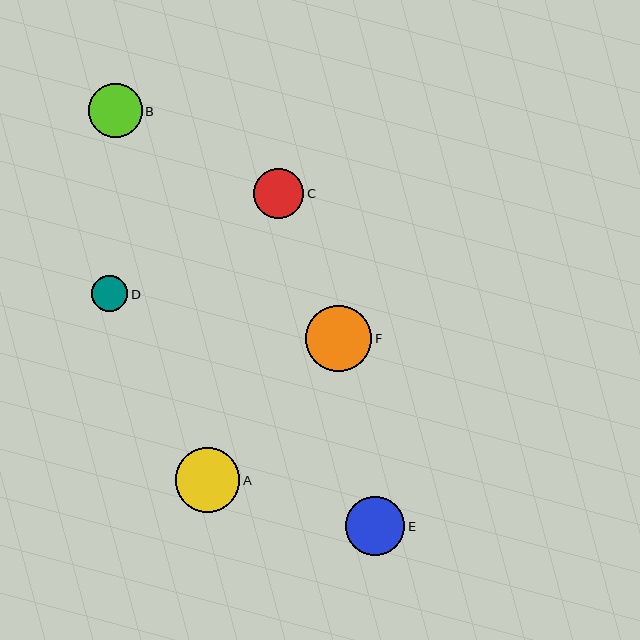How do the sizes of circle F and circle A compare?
Circle F and circle A are approximately the same size.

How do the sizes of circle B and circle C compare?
Circle B and circle C are approximately the same size.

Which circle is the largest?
Circle F is the largest with a size of approximately 66 pixels.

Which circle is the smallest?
Circle D is the smallest with a size of approximately 36 pixels.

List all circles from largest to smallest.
From largest to smallest: F, A, E, B, C, D.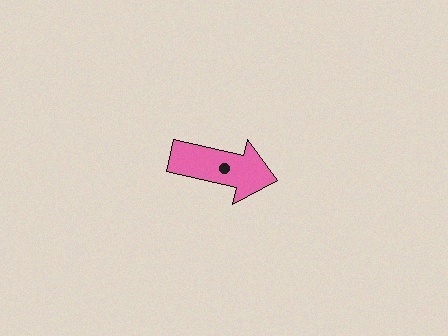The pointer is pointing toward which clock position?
Roughly 3 o'clock.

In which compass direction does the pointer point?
East.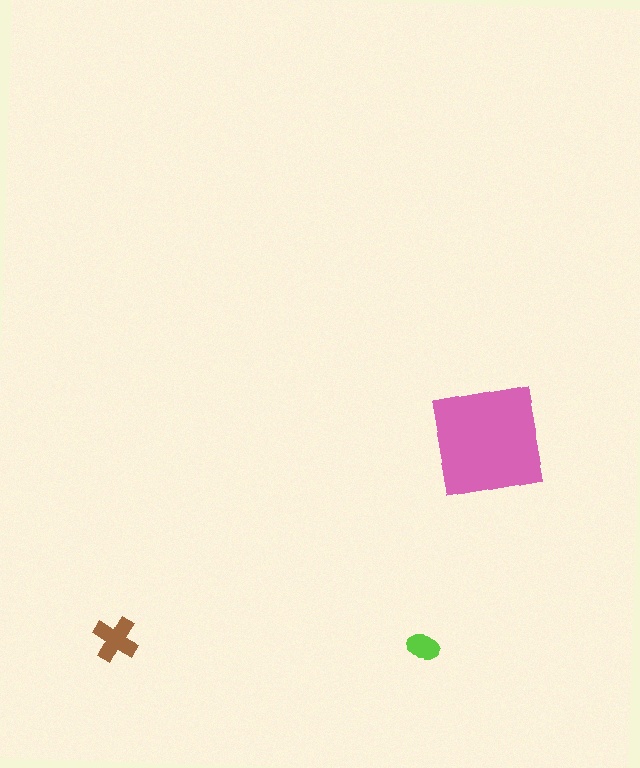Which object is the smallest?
The lime ellipse.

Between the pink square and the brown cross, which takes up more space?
The pink square.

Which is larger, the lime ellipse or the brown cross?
The brown cross.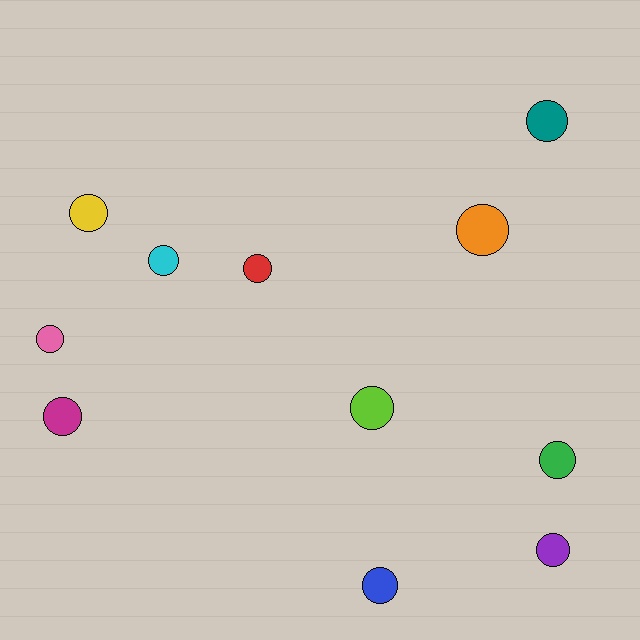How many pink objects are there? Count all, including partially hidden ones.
There is 1 pink object.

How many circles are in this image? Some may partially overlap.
There are 11 circles.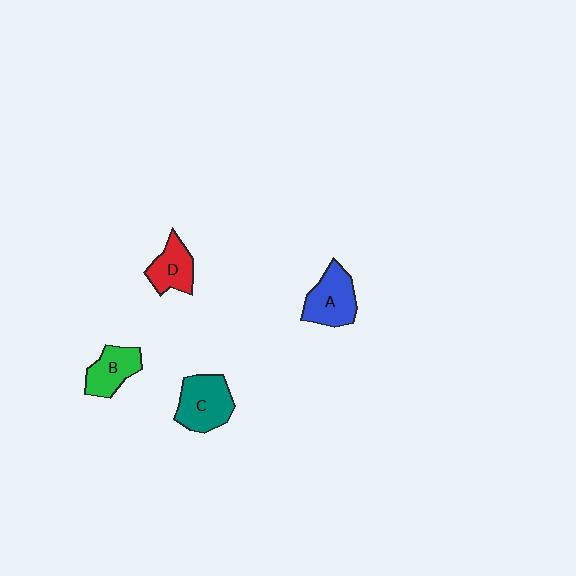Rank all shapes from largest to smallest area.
From largest to smallest: C (teal), A (blue), B (green), D (red).